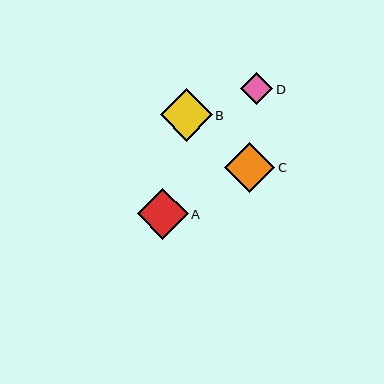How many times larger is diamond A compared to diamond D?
Diamond A is approximately 1.6 times the size of diamond D.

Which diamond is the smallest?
Diamond D is the smallest with a size of approximately 33 pixels.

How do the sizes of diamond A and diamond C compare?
Diamond A and diamond C are approximately the same size.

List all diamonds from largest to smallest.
From largest to smallest: B, A, C, D.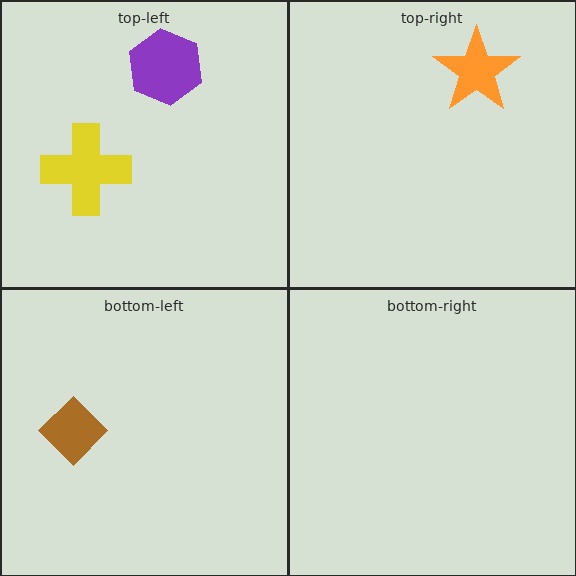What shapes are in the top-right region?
The orange star.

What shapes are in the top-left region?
The purple hexagon, the yellow cross.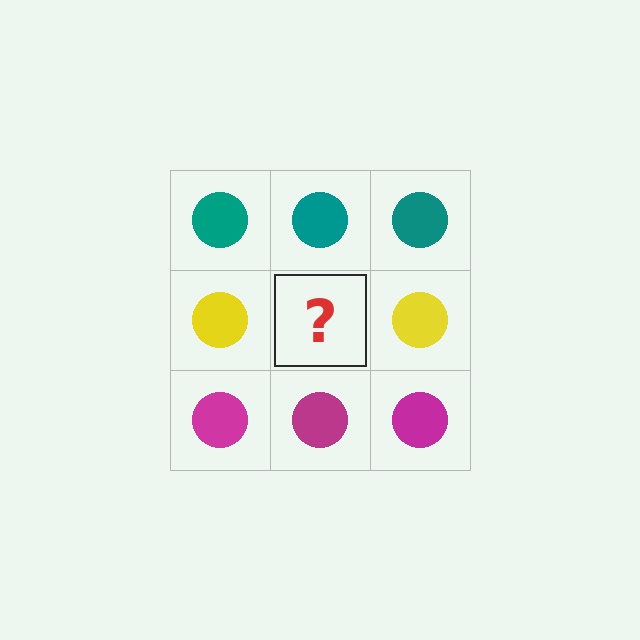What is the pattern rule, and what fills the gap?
The rule is that each row has a consistent color. The gap should be filled with a yellow circle.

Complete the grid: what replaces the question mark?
The question mark should be replaced with a yellow circle.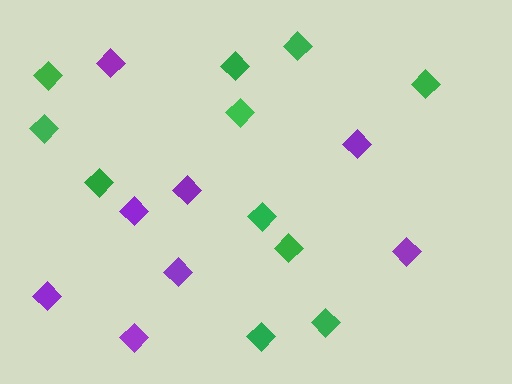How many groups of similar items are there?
There are 2 groups: one group of green diamonds (11) and one group of purple diamonds (8).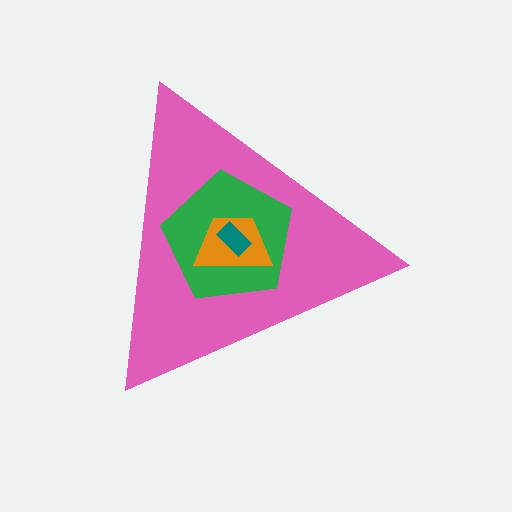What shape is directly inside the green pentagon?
The orange trapezoid.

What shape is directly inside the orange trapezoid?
The teal rectangle.